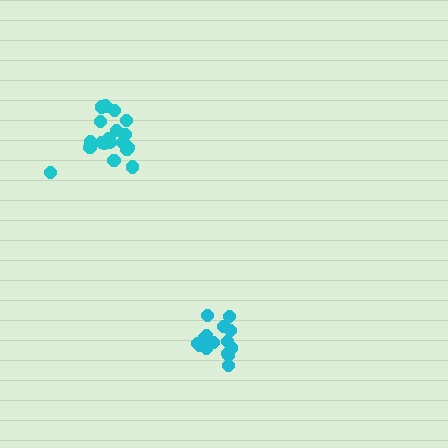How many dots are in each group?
Group 1: 19 dots, Group 2: 16 dots (35 total).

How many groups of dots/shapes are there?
There are 2 groups.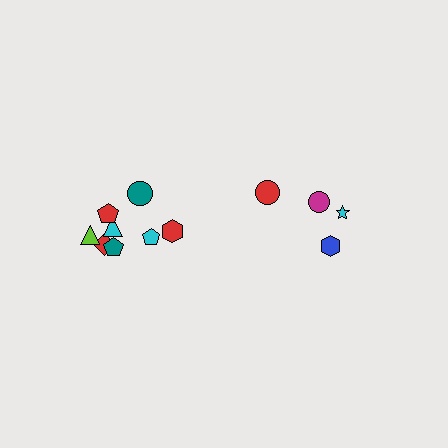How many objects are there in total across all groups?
There are 12 objects.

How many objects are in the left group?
There are 8 objects.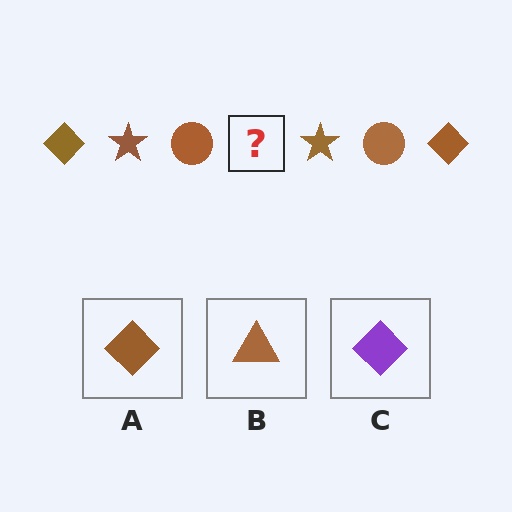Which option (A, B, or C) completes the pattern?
A.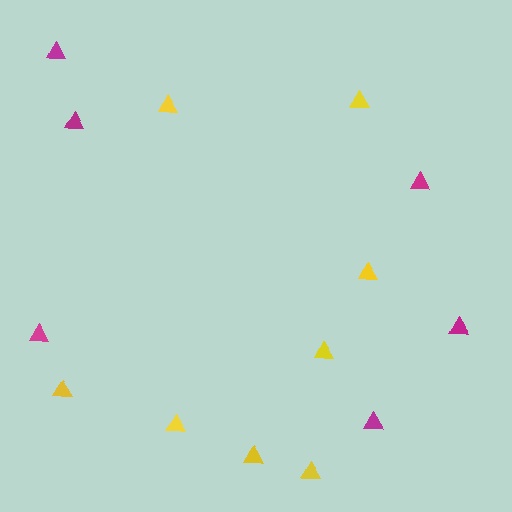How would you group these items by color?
There are 2 groups: one group of yellow triangles (8) and one group of magenta triangles (6).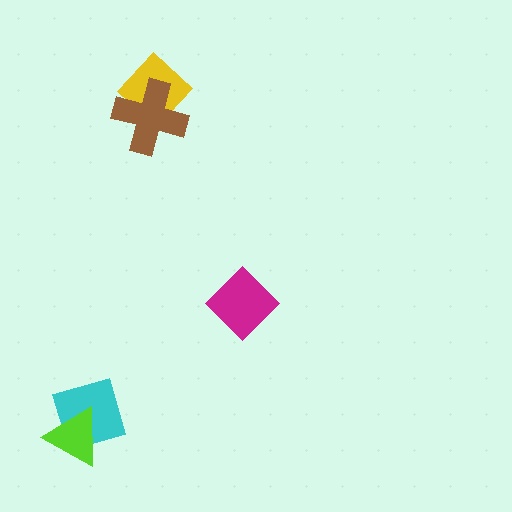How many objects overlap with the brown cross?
1 object overlaps with the brown cross.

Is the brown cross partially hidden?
No, no other shape covers it.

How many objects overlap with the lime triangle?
1 object overlaps with the lime triangle.